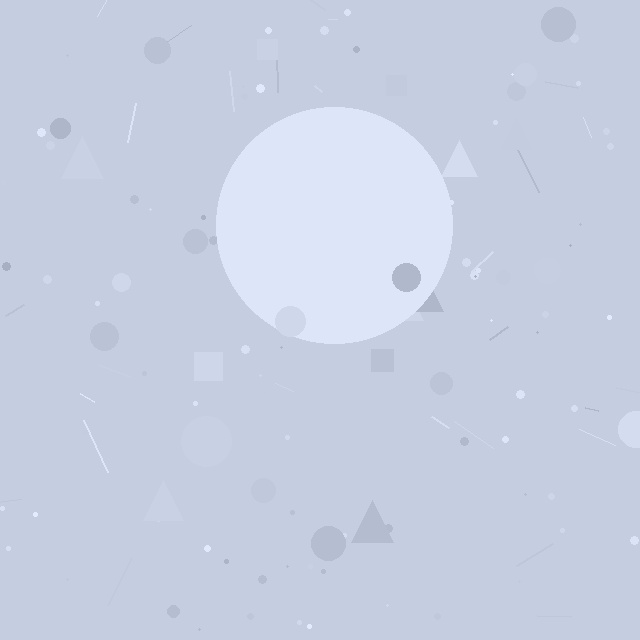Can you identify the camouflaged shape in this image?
The camouflaged shape is a circle.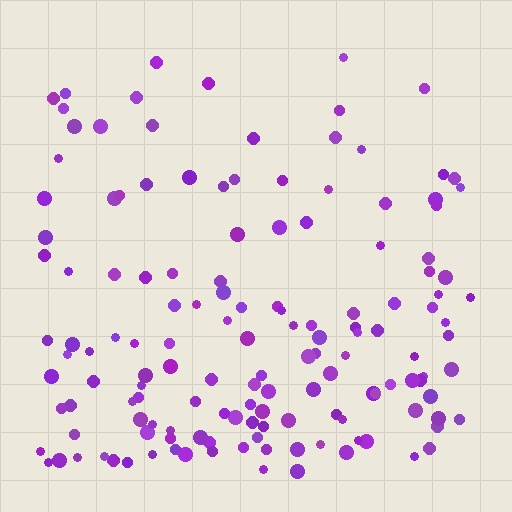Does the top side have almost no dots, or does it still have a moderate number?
Still a moderate number, just noticeably fewer than the bottom.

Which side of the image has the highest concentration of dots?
The bottom.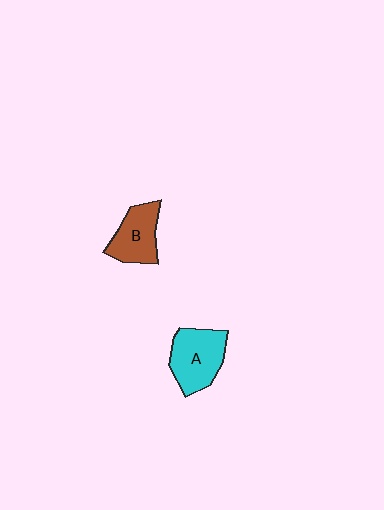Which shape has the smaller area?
Shape B (brown).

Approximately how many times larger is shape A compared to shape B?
Approximately 1.2 times.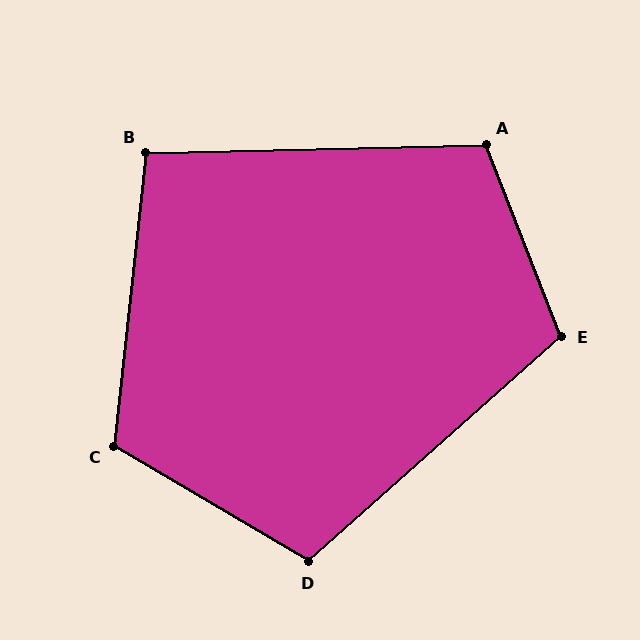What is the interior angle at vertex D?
Approximately 108 degrees (obtuse).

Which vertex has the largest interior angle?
C, at approximately 115 degrees.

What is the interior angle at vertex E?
Approximately 110 degrees (obtuse).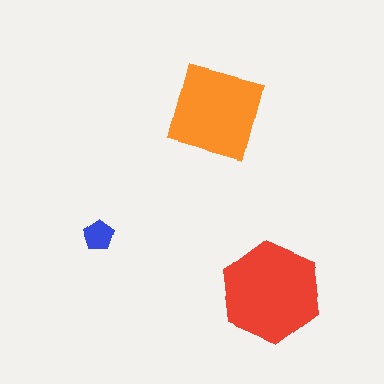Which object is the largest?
The red hexagon.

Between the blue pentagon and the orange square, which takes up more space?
The orange square.